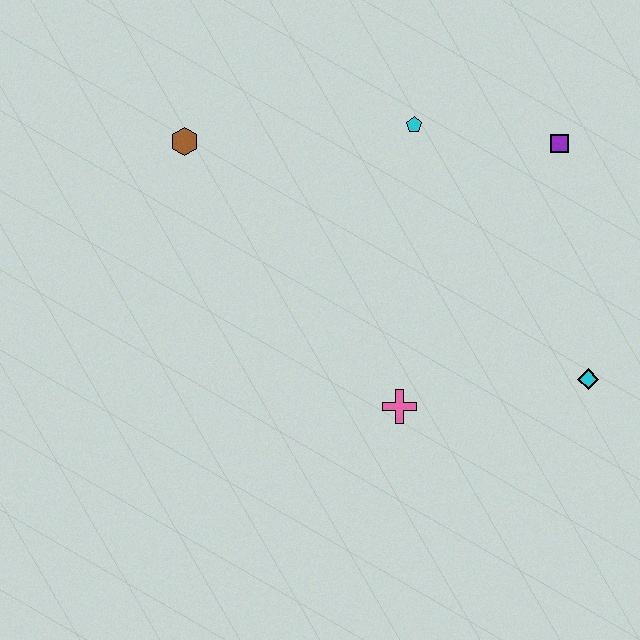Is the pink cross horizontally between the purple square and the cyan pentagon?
No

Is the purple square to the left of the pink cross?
No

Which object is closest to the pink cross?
The cyan diamond is closest to the pink cross.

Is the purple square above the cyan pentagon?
No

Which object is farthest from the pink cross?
The brown hexagon is farthest from the pink cross.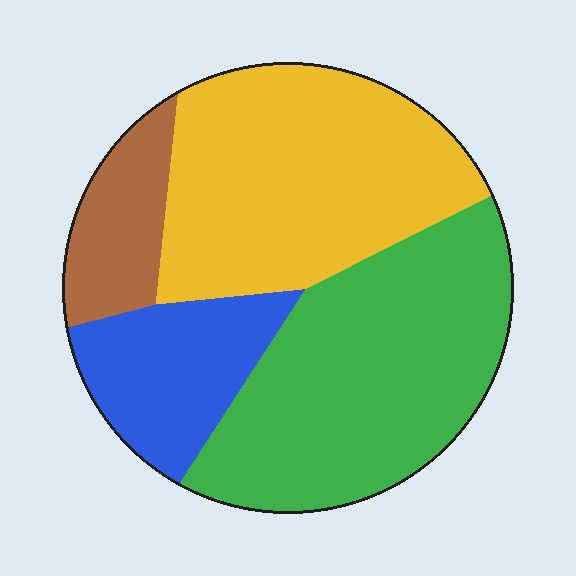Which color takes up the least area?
Brown, at roughly 10%.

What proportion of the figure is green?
Green takes up about three eighths (3/8) of the figure.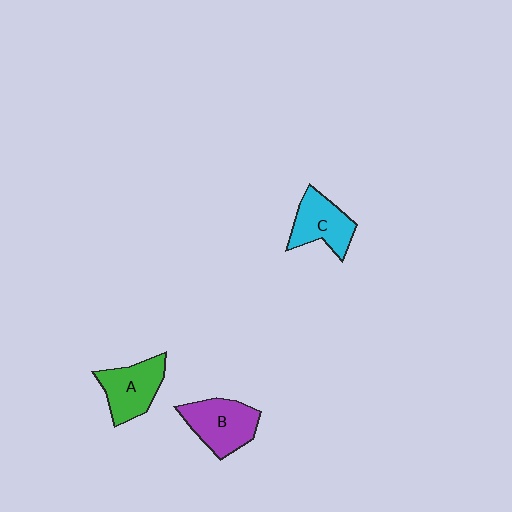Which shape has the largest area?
Shape B (purple).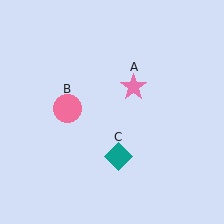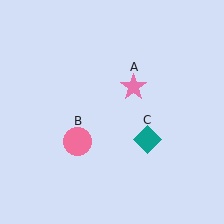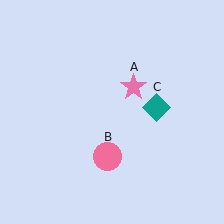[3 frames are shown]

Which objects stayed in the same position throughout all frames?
Pink star (object A) remained stationary.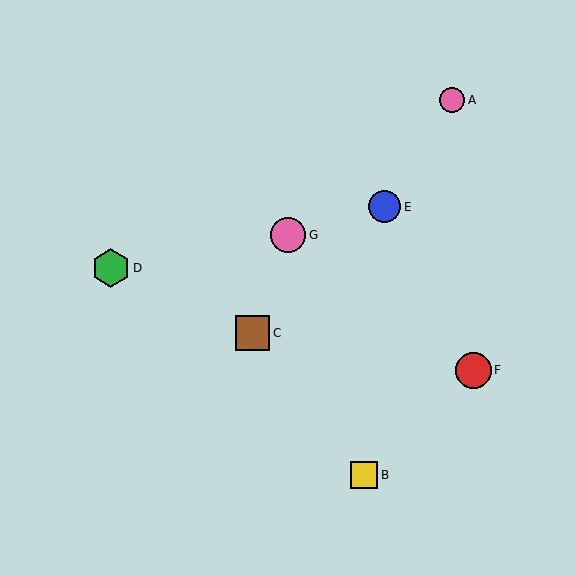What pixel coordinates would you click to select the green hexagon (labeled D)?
Click at (111, 268) to select the green hexagon D.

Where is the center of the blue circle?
The center of the blue circle is at (385, 207).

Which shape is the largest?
The green hexagon (labeled D) is the largest.